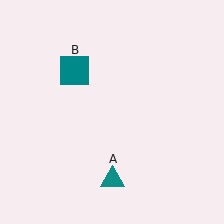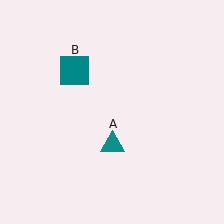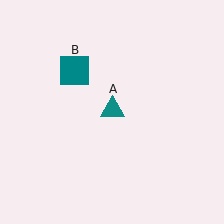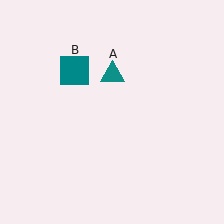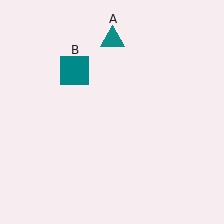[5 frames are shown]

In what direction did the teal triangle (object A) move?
The teal triangle (object A) moved up.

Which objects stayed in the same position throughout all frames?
Teal square (object B) remained stationary.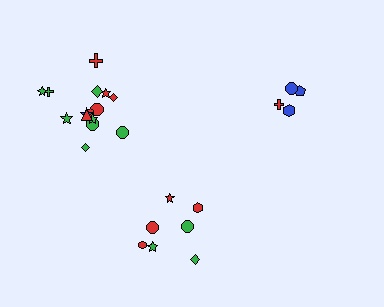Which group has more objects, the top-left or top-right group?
The top-left group.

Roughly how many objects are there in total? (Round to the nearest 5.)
Roughly 25 objects in total.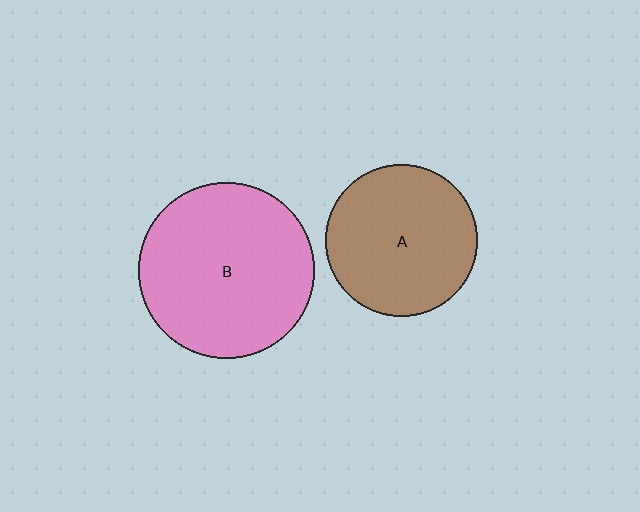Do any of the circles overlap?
No, none of the circles overlap.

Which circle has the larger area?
Circle B (pink).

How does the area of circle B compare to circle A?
Approximately 1.3 times.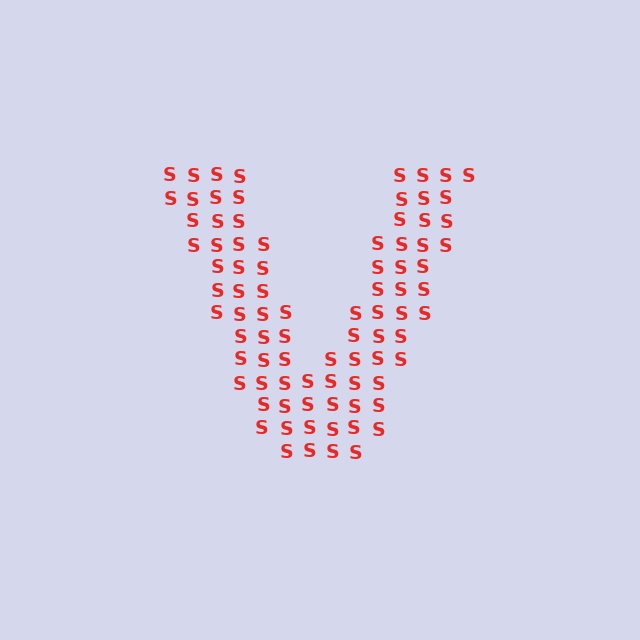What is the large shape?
The large shape is the letter V.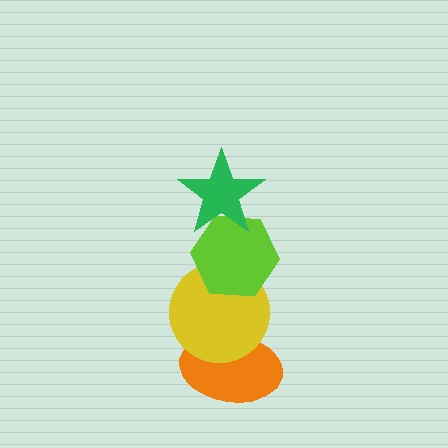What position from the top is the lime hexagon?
The lime hexagon is 2nd from the top.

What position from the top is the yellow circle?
The yellow circle is 3rd from the top.